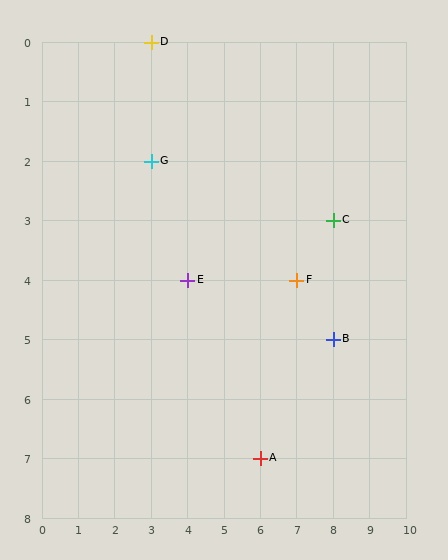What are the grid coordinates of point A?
Point A is at grid coordinates (6, 7).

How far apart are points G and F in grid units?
Points G and F are 4 columns and 2 rows apart (about 4.5 grid units diagonally).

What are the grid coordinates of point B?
Point B is at grid coordinates (8, 5).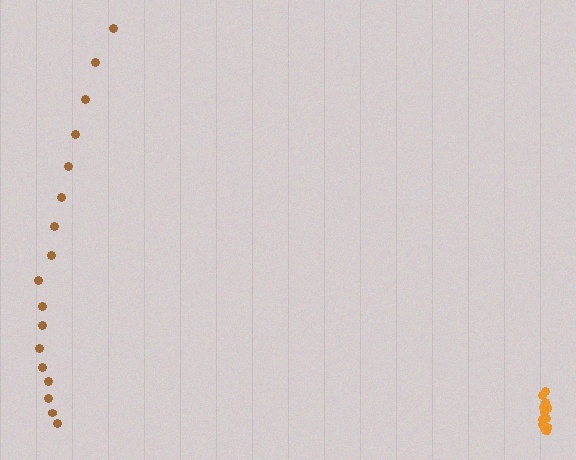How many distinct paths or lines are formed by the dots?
There are 2 distinct paths.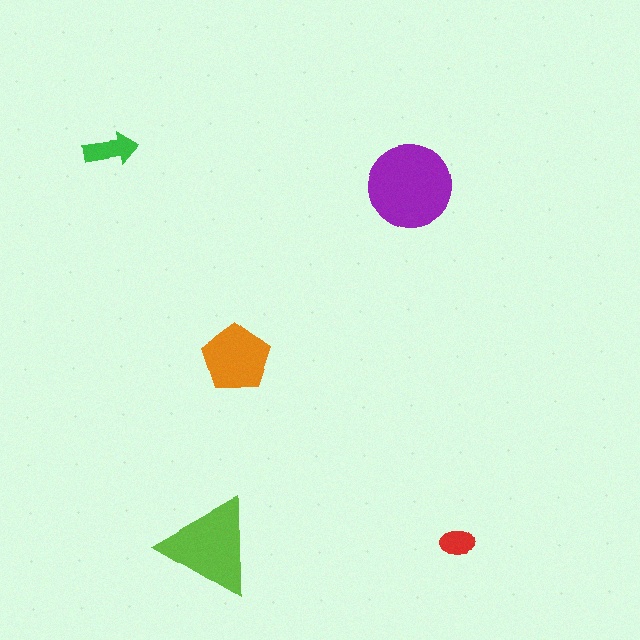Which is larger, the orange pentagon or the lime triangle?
The lime triangle.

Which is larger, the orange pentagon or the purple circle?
The purple circle.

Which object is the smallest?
The red ellipse.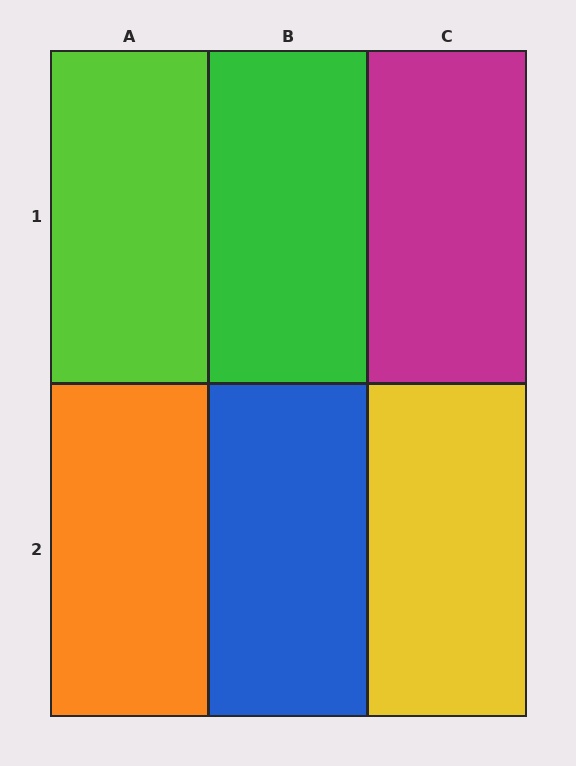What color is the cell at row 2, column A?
Orange.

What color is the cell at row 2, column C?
Yellow.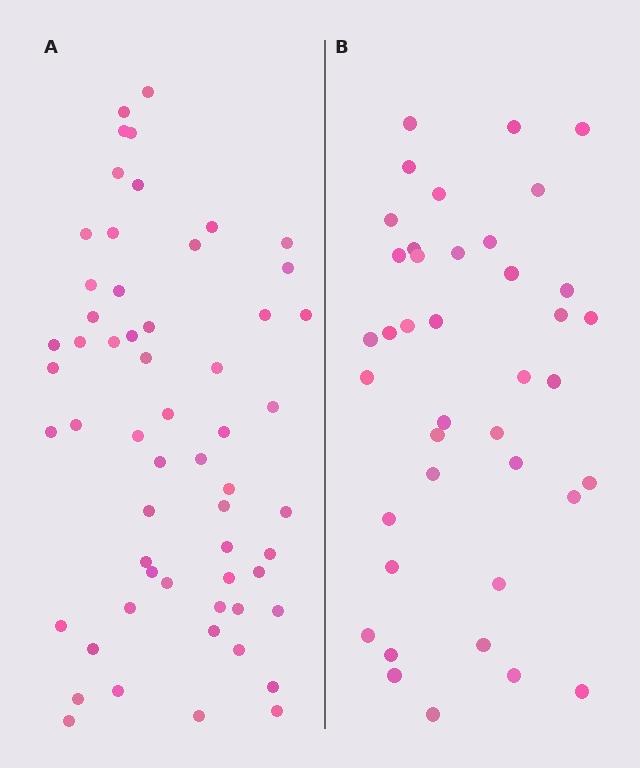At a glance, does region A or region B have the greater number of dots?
Region A (the left region) has more dots.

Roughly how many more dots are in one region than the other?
Region A has approximately 20 more dots than region B.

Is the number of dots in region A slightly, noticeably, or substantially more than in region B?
Region A has substantially more. The ratio is roughly 1.4 to 1.